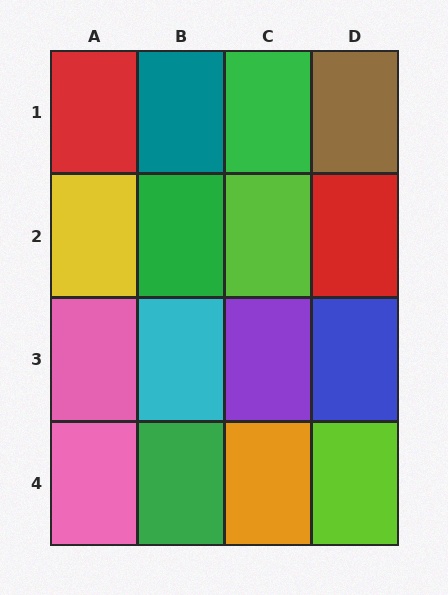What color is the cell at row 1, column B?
Teal.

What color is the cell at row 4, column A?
Pink.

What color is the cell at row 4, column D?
Lime.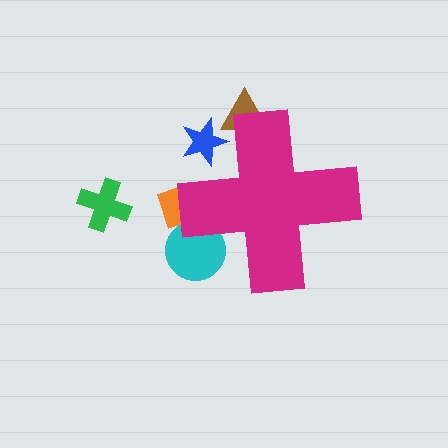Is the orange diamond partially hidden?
Yes, the orange diamond is partially hidden behind the magenta cross.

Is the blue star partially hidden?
Yes, the blue star is partially hidden behind the magenta cross.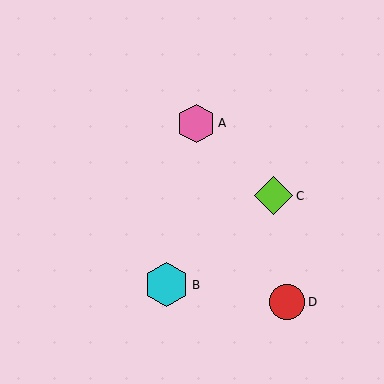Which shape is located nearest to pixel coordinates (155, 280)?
The cyan hexagon (labeled B) at (167, 285) is nearest to that location.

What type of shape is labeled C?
Shape C is a lime diamond.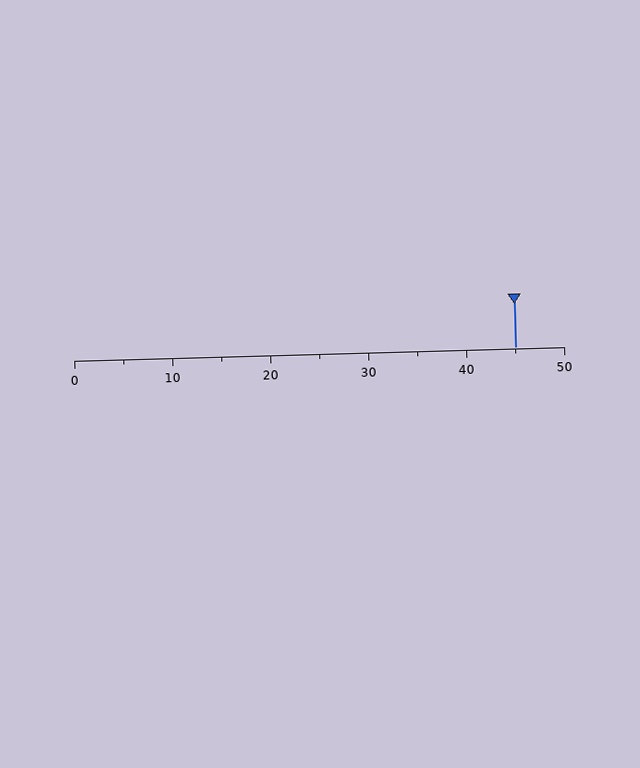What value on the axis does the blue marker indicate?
The marker indicates approximately 45.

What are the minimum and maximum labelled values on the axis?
The axis runs from 0 to 50.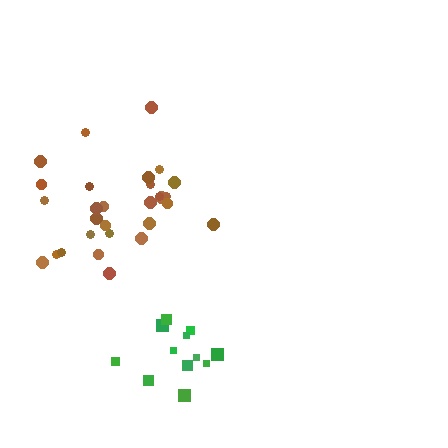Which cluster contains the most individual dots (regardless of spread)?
Brown (29).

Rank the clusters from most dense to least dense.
green, brown.